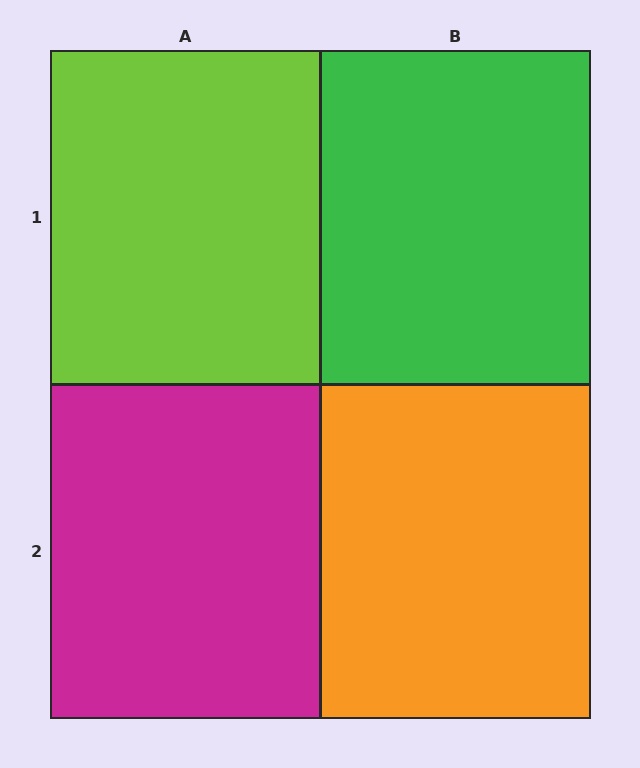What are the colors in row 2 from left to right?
Magenta, orange.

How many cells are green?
1 cell is green.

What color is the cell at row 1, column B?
Green.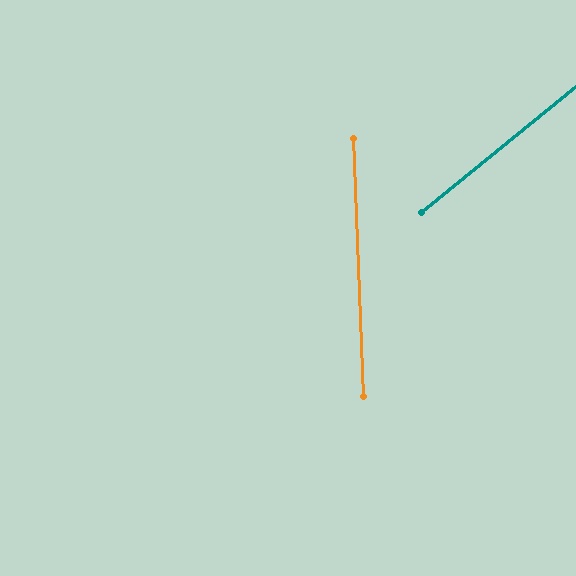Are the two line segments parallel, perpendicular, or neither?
Neither parallel nor perpendicular — they differ by about 53°.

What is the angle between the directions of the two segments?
Approximately 53 degrees.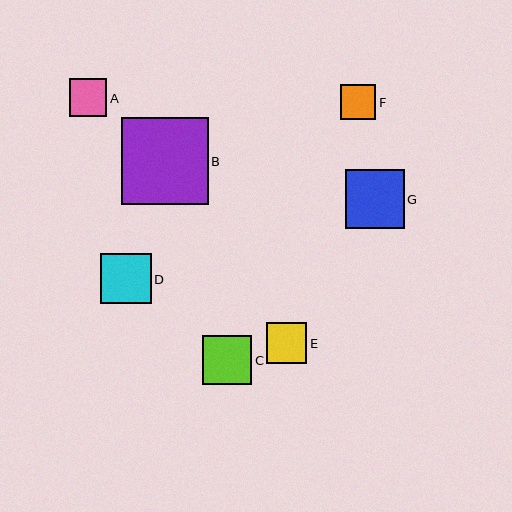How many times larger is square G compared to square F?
Square G is approximately 1.7 times the size of square F.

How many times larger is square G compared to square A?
Square G is approximately 1.6 times the size of square A.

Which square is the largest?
Square B is the largest with a size of approximately 87 pixels.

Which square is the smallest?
Square F is the smallest with a size of approximately 35 pixels.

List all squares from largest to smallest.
From largest to smallest: B, G, D, C, E, A, F.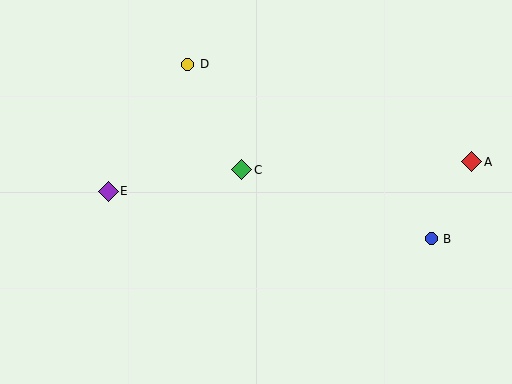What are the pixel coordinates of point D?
Point D is at (188, 64).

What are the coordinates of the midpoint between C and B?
The midpoint between C and B is at (336, 204).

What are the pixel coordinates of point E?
Point E is at (108, 191).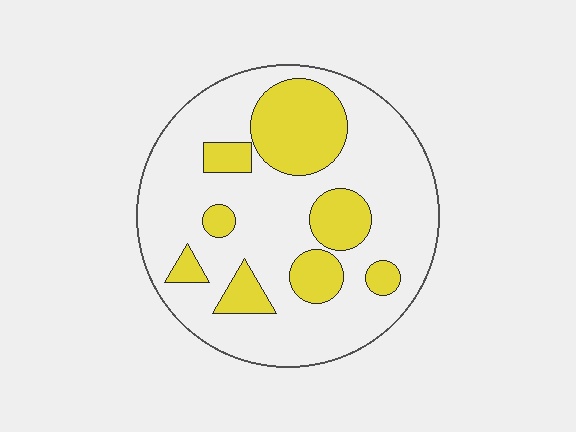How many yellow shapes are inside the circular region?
8.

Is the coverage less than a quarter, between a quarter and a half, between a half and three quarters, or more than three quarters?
Between a quarter and a half.